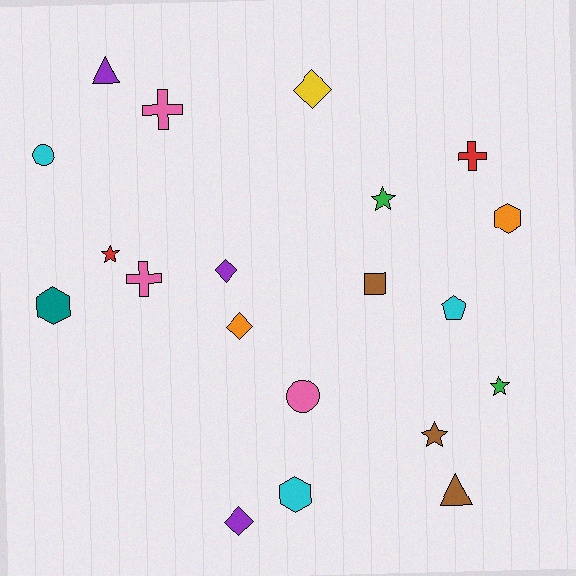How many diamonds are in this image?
There are 4 diamonds.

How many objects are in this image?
There are 20 objects.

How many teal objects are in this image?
There is 1 teal object.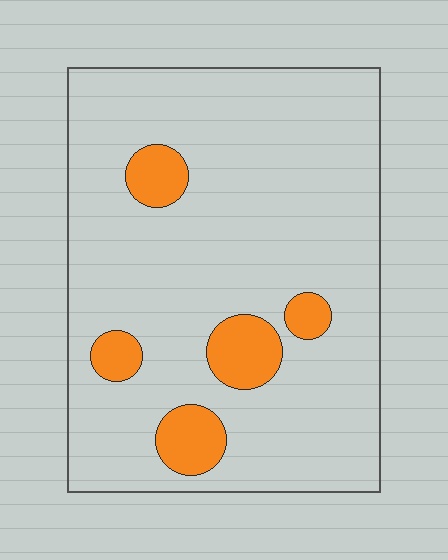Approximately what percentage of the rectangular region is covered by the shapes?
Approximately 10%.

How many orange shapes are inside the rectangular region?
5.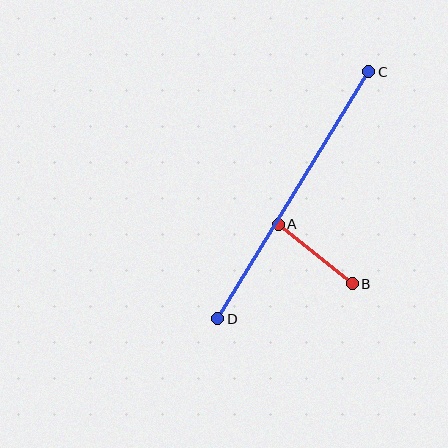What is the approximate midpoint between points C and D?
The midpoint is at approximately (293, 195) pixels.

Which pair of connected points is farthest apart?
Points C and D are farthest apart.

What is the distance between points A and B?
The distance is approximately 95 pixels.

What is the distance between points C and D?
The distance is approximately 290 pixels.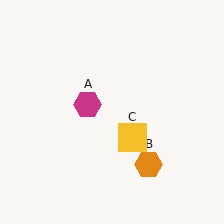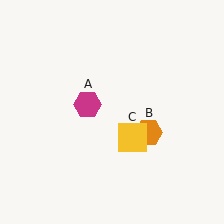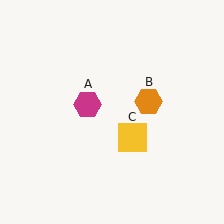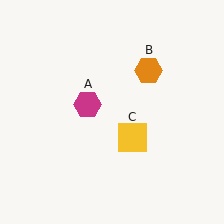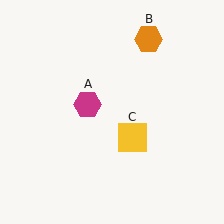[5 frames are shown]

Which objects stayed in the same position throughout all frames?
Magenta hexagon (object A) and yellow square (object C) remained stationary.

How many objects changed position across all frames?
1 object changed position: orange hexagon (object B).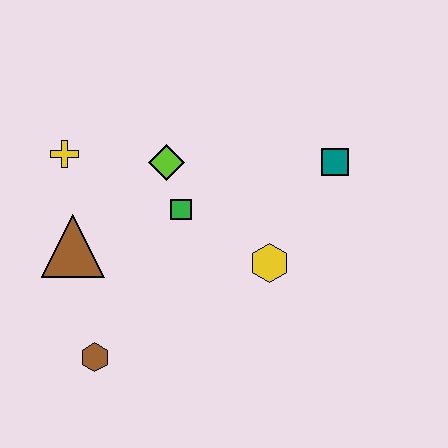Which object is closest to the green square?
The lime diamond is closest to the green square.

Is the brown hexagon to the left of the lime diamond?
Yes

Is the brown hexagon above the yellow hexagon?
No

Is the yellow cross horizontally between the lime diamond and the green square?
No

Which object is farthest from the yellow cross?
The teal square is farthest from the yellow cross.